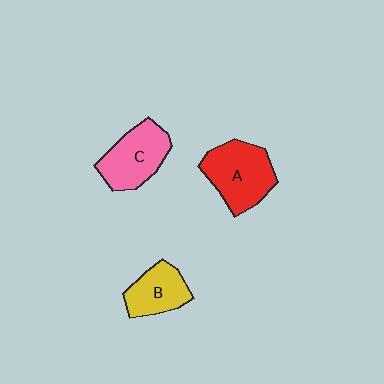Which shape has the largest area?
Shape A (red).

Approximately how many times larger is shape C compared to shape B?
Approximately 1.3 times.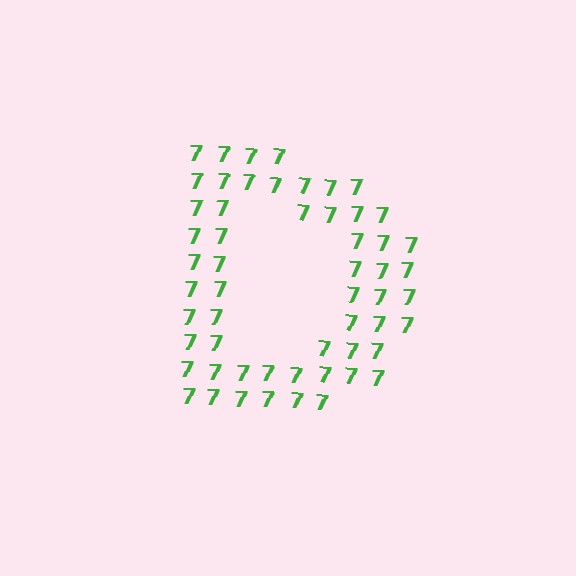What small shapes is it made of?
It is made of small digit 7's.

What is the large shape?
The large shape is the letter D.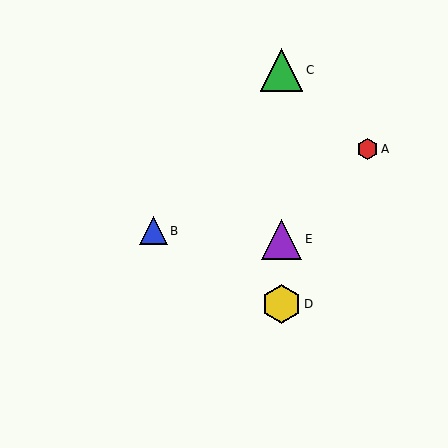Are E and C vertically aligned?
Yes, both are at x≈282.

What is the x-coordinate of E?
Object E is at x≈282.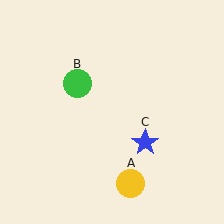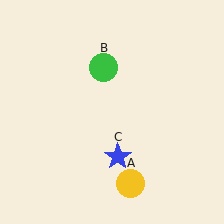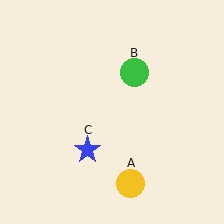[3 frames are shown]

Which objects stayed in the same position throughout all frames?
Yellow circle (object A) remained stationary.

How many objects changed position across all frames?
2 objects changed position: green circle (object B), blue star (object C).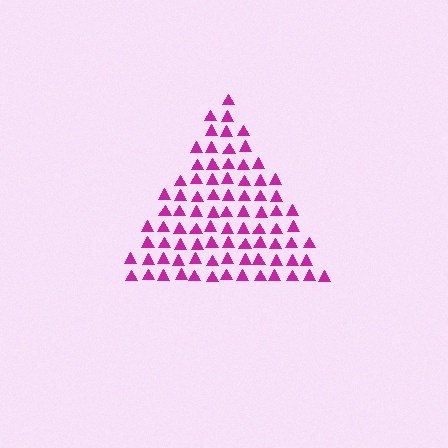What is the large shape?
The large shape is a triangle.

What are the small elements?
The small elements are triangles.